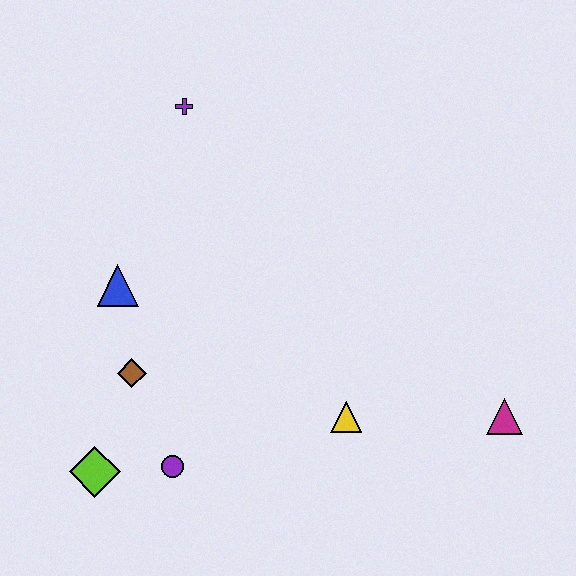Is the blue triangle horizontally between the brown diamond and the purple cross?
No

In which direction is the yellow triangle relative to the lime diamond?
The yellow triangle is to the right of the lime diamond.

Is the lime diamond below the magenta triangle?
Yes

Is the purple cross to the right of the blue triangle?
Yes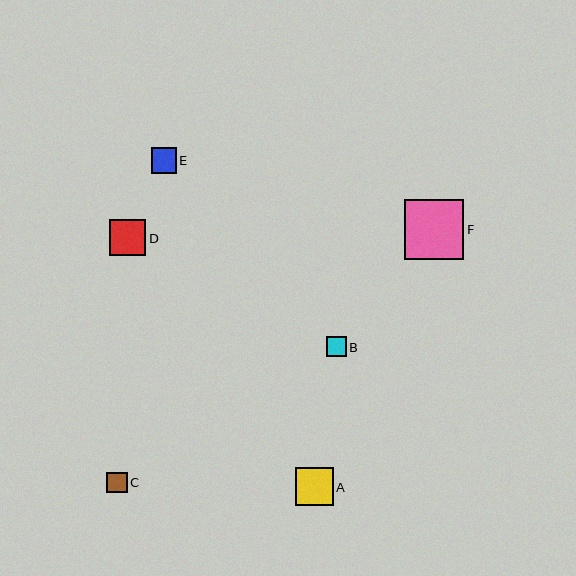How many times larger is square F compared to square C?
Square F is approximately 2.9 times the size of square C.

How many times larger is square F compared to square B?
Square F is approximately 3.0 times the size of square B.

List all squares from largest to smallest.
From largest to smallest: F, A, D, E, C, B.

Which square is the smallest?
Square B is the smallest with a size of approximately 20 pixels.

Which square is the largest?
Square F is the largest with a size of approximately 60 pixels.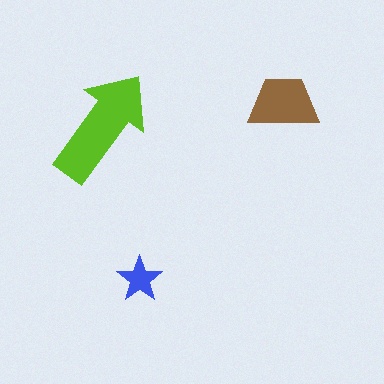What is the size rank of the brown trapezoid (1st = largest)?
2nd.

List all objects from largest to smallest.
The lime arrow, the brown trapezoid, the blue star.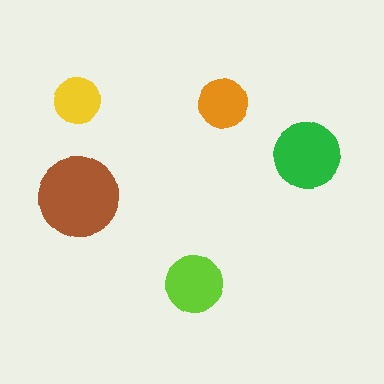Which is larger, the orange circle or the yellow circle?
The orange one.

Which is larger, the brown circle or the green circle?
The brown one.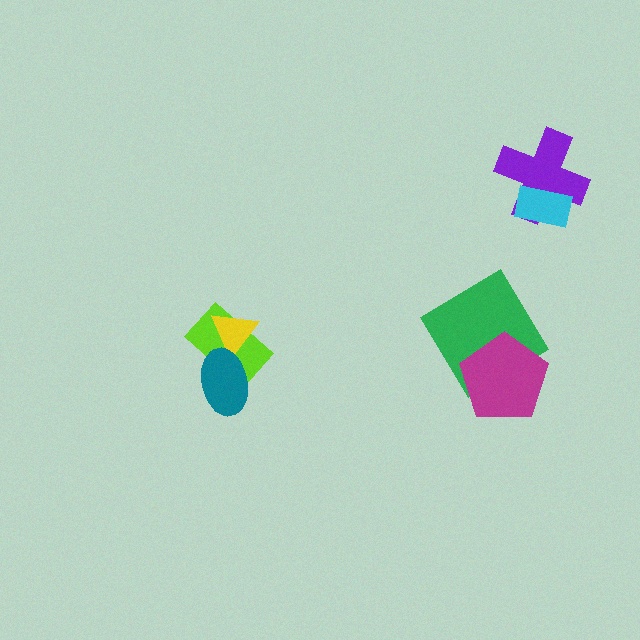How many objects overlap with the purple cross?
1 object overlaps with the purple cross.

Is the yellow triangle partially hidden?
Yes, it is partially covered by another shape.